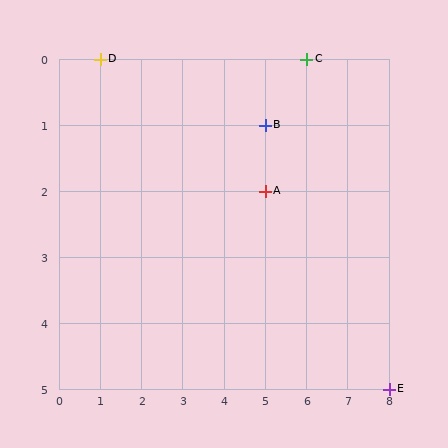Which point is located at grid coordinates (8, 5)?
Point E is at (8, 5).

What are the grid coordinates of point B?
Point B is at grid coordinates (5, 1).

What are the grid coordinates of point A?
Point A is at grid coordinates (5, 2).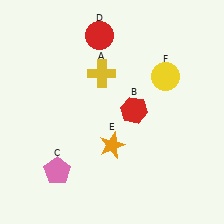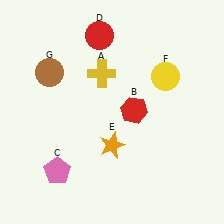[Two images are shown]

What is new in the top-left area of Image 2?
A brown circle (G) was added in the top-left area of Image 2.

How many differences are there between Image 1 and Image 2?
There is 1 difference between the two images.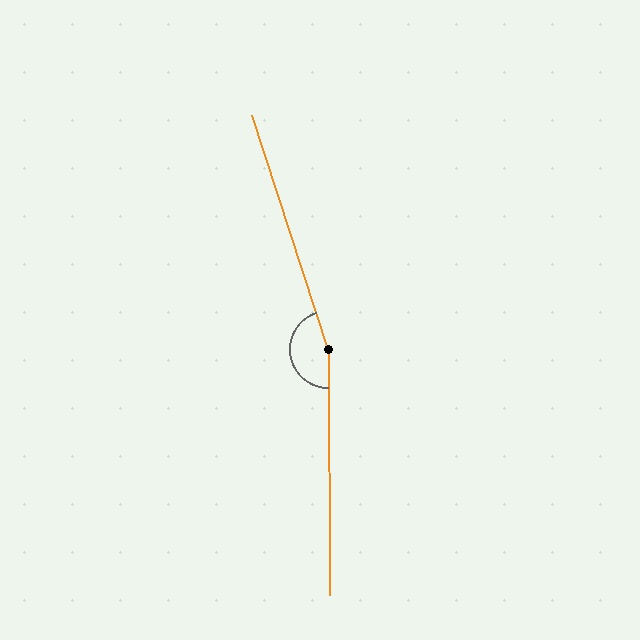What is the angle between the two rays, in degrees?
Approximately 162 degrees.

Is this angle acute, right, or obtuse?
It is obtuse.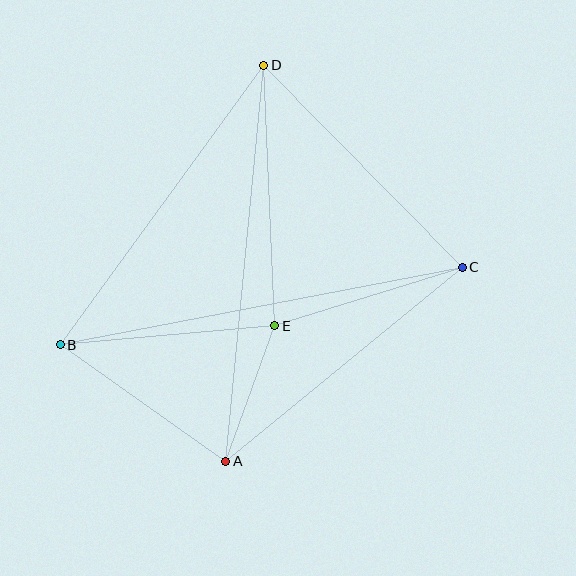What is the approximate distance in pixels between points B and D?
The distance between B and D is approximately 346 pixels.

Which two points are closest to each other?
Points A and E are closest to each other.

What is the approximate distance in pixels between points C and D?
The distance between C and D is approximately 283 pixels.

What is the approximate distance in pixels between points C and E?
The distance between C and E is approximately 196 pixels.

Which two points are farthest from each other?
Points B and C are farthest from each other.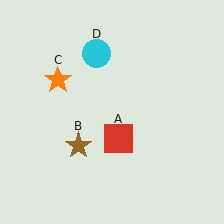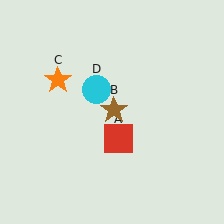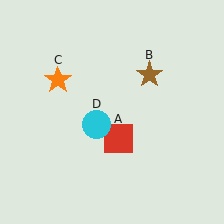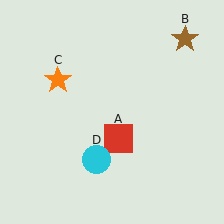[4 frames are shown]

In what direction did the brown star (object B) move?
The brown star (object B) moved up and to the right.